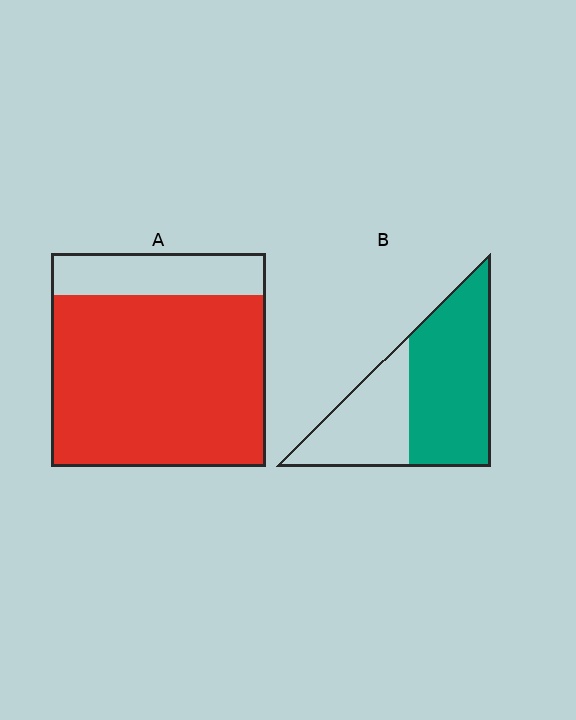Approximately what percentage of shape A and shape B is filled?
A is approximately 80% and B is approximately 60%.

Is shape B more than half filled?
Yes.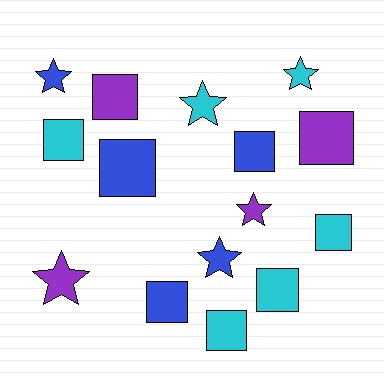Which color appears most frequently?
Cyan, with 6 objects.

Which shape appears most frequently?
Square, with 9 objects.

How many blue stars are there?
There are 2 blue stars.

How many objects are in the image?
There are 15 objects.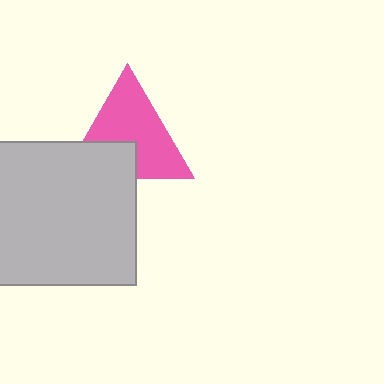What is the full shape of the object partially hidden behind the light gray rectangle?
The partially hidden object is a pink triangle.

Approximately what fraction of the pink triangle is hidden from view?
Roughly 32% of the pink triangle is hidden behind the light gray rectangle.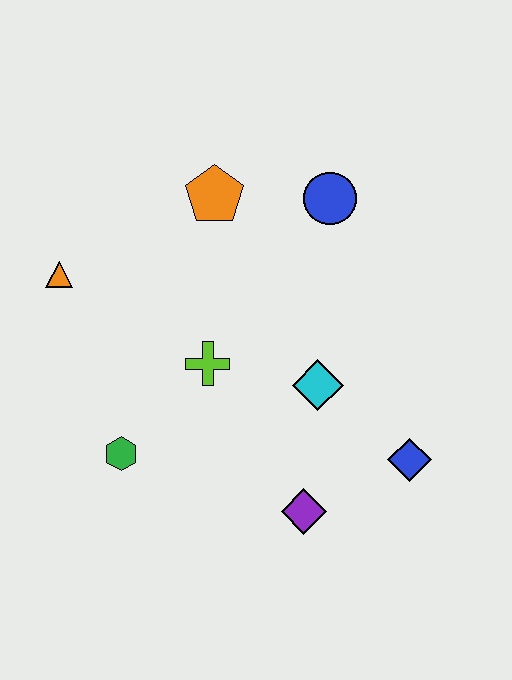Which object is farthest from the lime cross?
The blue diamond is farthest from the lime cross.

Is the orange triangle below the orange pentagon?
Yes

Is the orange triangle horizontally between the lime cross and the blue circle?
No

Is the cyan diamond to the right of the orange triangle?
Yes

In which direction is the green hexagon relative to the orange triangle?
The green hexagon is below the orange triangle.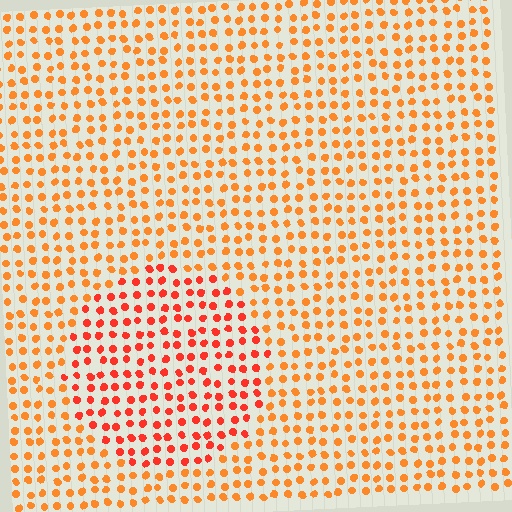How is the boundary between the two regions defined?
The boundary is defined purely by a slight shift in hue (about 25 degrees). Spacing, size, and orientation are identical on both sides.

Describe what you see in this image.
The image is filled with small orange elements in a uniform arrangement. A circle-shaped region is visible where the elements are tinted to a slightly different hue, forming a subtle color boundary.